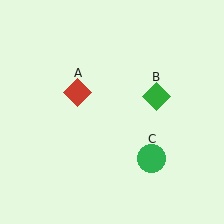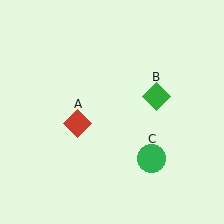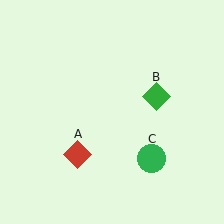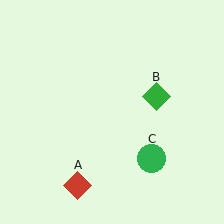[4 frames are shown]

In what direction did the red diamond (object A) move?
The red diamond (object A) moved down.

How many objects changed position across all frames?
1 object changed position: red diamond (object A).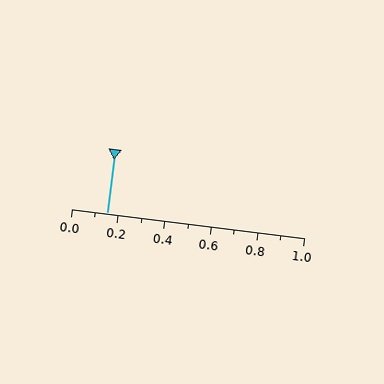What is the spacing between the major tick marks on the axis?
The major ticks are spaced 0.2 apart.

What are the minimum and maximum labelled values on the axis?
The axis runs from 0.0 to 1.0.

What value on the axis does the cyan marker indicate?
The marker indicates approximately 0.15.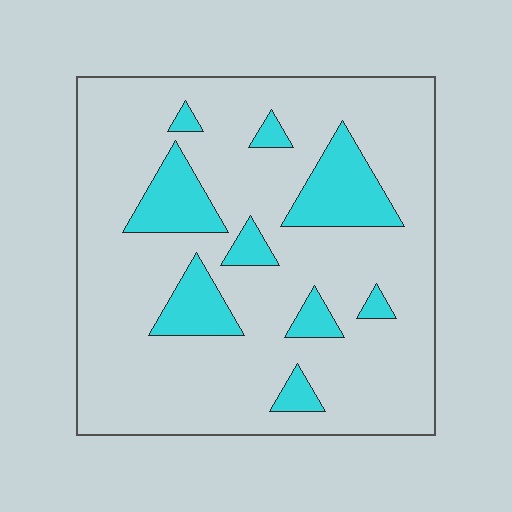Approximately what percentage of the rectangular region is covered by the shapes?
Approximately 20%.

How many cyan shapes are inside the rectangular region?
9.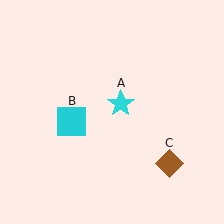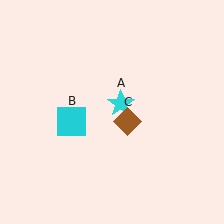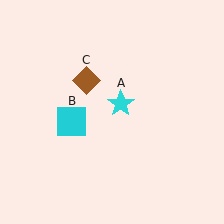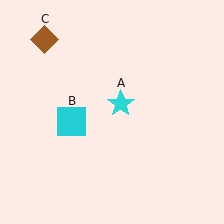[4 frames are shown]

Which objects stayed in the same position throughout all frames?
Cyan star (object A) and cyan square (object B) remained stationary.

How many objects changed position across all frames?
1 object changed position: brown diamond (object C).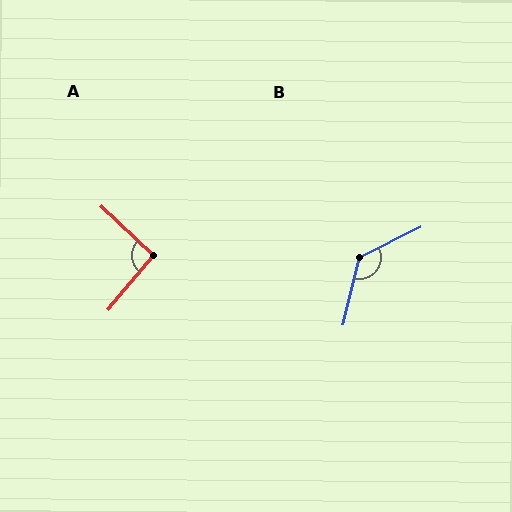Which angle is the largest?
B, at approximately 130 degrees.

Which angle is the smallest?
A, at approximately 93 degrees.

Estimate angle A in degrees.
Approximately 93 degrees.